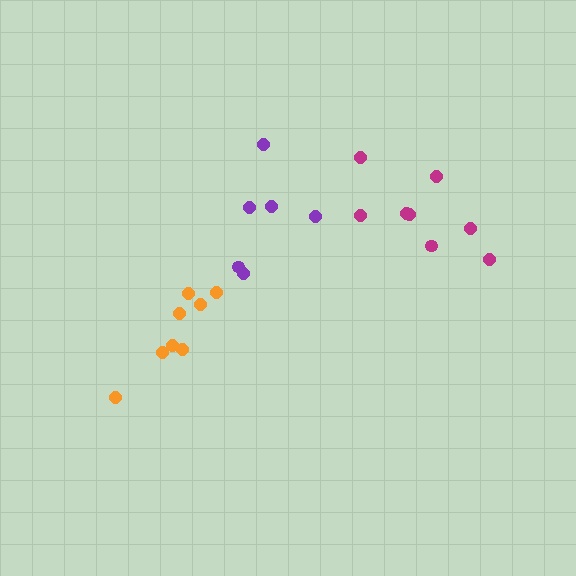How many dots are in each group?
Group 1: 8 dots, Group 2: 8 dots, Group 3: 6 dots (22 total).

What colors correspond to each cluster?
The clusters are colored: magenta, orange, purple.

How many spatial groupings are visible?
There are 3 spatial groupings.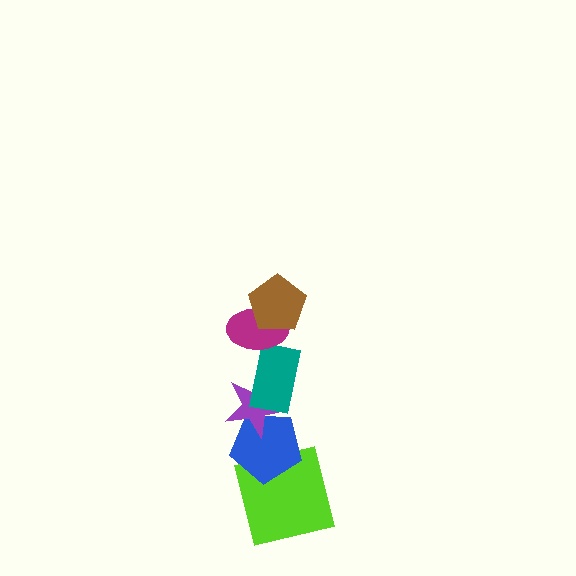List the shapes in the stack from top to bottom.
From top to bottom: the brown pentagon, the magenta ellipse, the teal rectangle, the purple star, the blue pentagon, the lime square.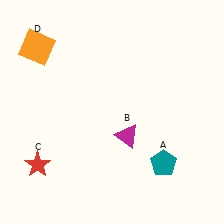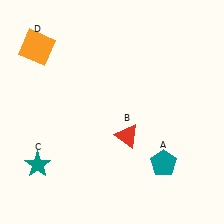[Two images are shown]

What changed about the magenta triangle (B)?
In Image 1, B is magenta. In Image 2, it changed to red.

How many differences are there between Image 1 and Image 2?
There are 2 differences between the two images.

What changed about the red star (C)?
In Image 1, C is red. In Image 2, it changed to teal.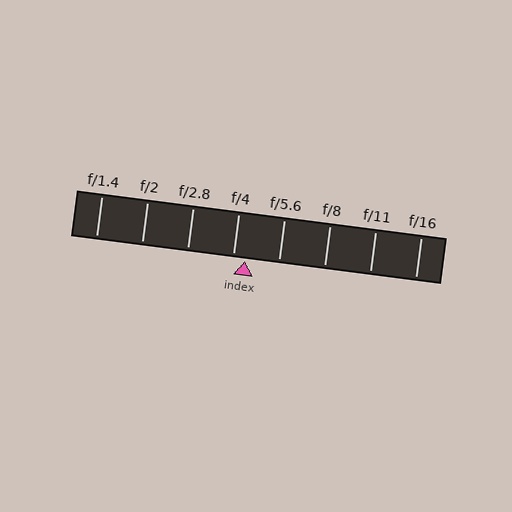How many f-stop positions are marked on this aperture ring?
There are 8 f-stop positions marked.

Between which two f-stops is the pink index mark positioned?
The index mark is between f/4 and f/5.6.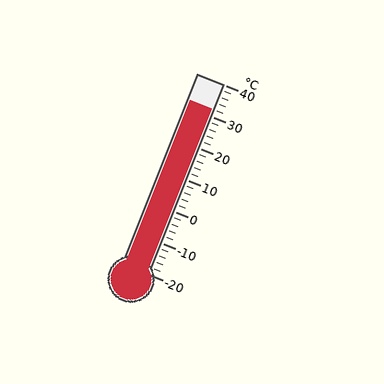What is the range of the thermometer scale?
The thermometer scale ranges from -20°C to 40°C.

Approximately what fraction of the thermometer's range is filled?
The thermometer is filled to approximately 85% of its range.